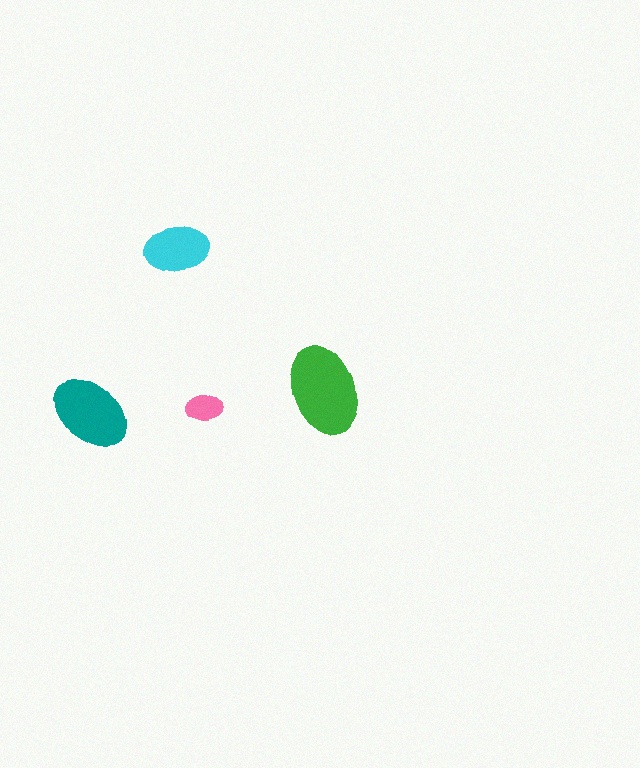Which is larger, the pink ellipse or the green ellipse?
The green one.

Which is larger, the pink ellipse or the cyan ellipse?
The cyan one.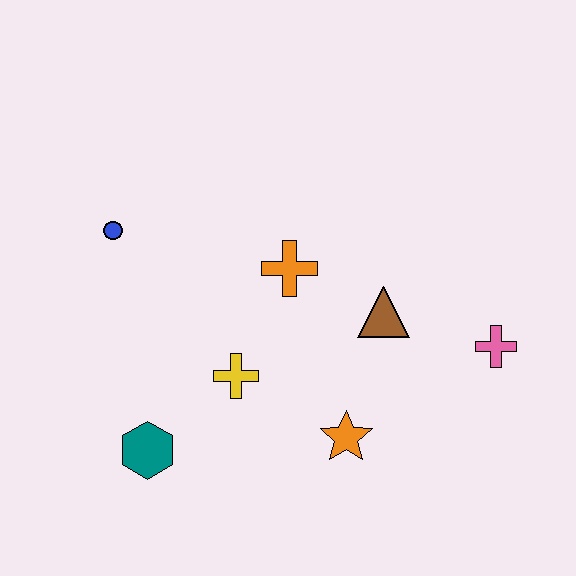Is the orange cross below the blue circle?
Yes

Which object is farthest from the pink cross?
The blue circle is farthest from the pink cross.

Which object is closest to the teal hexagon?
The yellow cross is closest to the teal hexagon.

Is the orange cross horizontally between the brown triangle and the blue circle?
Yes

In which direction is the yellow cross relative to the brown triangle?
The yellow cross is to the left of the brown triangle.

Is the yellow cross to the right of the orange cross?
No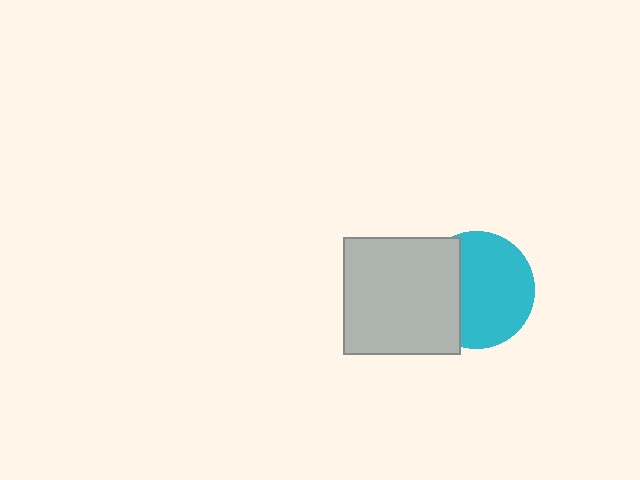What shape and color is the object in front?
The object in front is a light gray square.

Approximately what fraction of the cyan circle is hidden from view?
Roughly 34% of the cyan circle is hidden behind the light gray square.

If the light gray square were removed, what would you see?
You would see the complete cyan circle.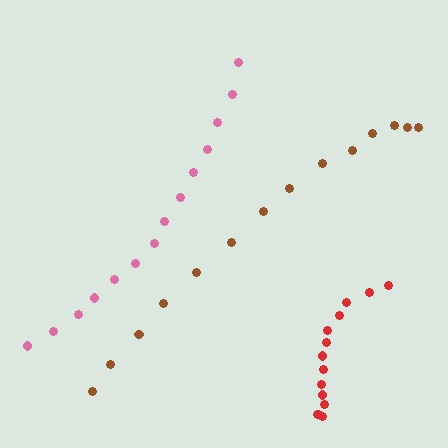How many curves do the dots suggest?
There are 3 distinct paths.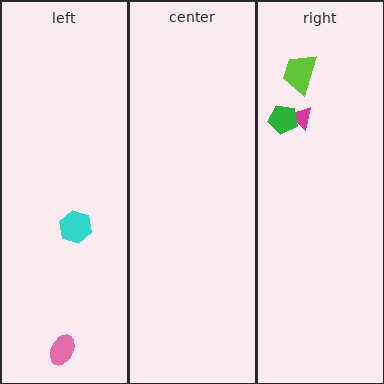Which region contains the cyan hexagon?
The left region.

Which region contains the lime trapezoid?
The right region.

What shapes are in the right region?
The lime trapezoid, the magenta triangle, the green pentagon.